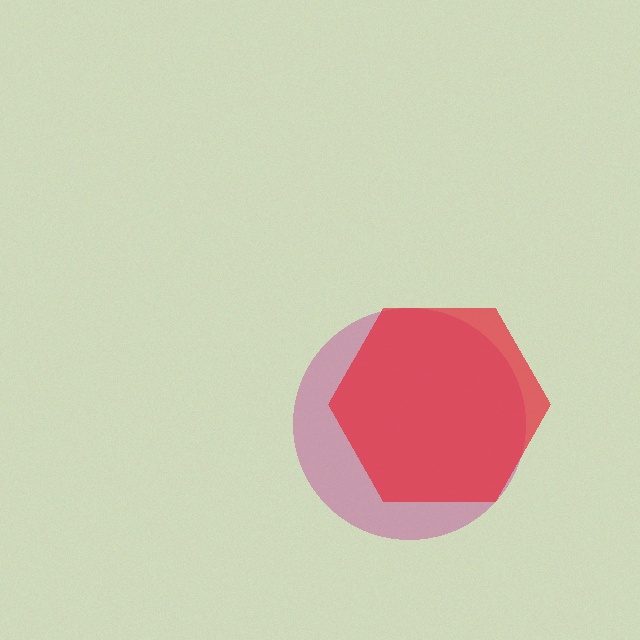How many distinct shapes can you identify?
There are 2 distinct shapes: a magenta circle, a red hexagon.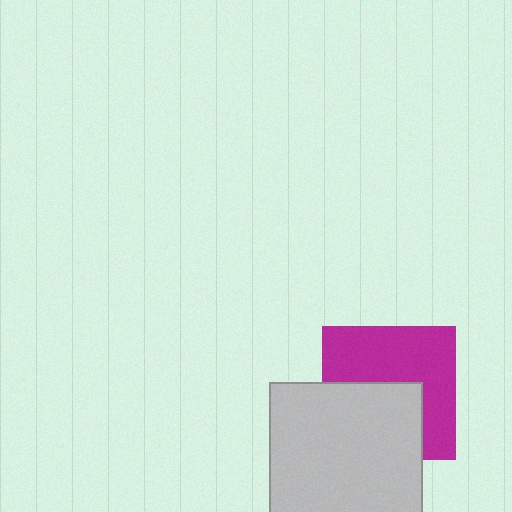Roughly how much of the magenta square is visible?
About half of it is visible (roughly 56%).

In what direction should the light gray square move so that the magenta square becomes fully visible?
The light gray square should move down. That is the shortest direction to clear the overlap and leave the magenta square fully visible.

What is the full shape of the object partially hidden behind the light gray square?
The partially hidden object is a magenta square.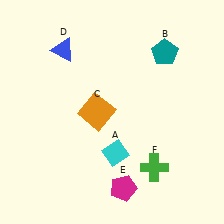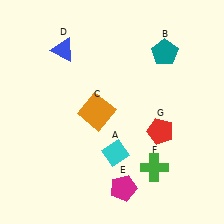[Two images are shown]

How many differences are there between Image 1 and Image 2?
There is 1 difference between the two images.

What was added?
A red pentagon (G) was added in Image 2.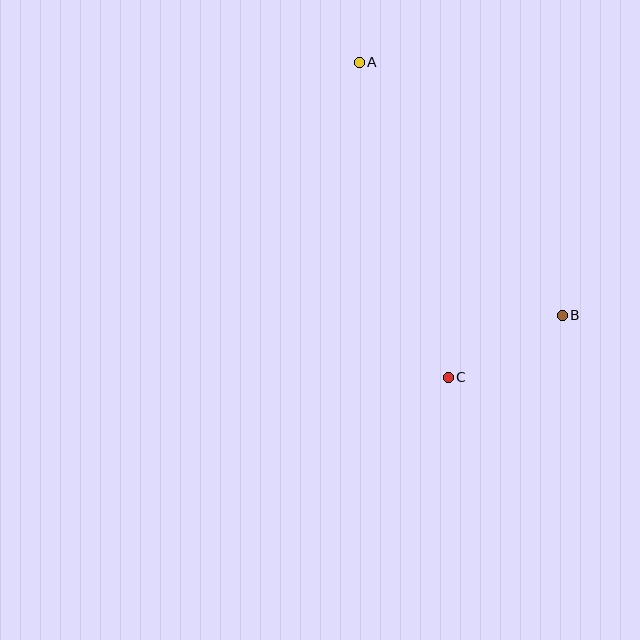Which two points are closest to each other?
Points B and C are closest to each other.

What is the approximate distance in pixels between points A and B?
The distance between A and B is approximately 325 pixels.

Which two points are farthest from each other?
Points A and C are farthest from each other.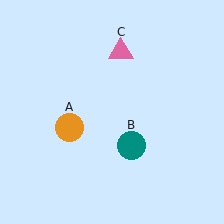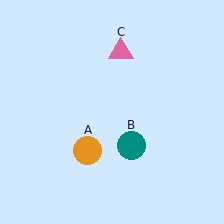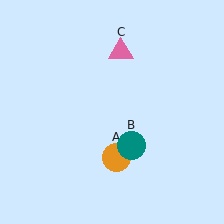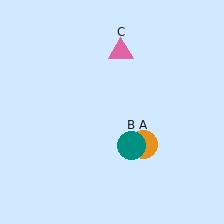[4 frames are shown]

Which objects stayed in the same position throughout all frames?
Teal circle (object B) and pink triangle (object C) remained stationary.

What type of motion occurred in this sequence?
The orange circle (object A) rotated counterclockwise around the center of the scene.